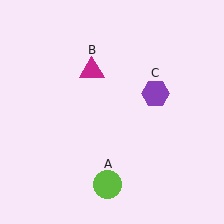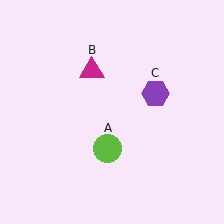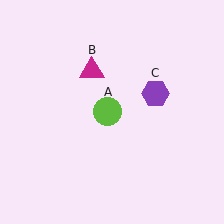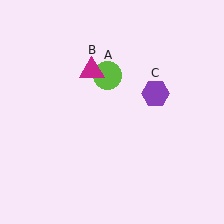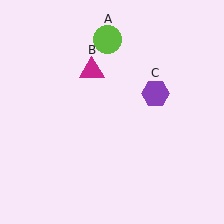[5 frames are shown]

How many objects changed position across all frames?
1 object changed position: lime circle (object A).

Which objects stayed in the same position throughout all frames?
Magenta triangle (object B) and purple hexagon (object C) remained stationary.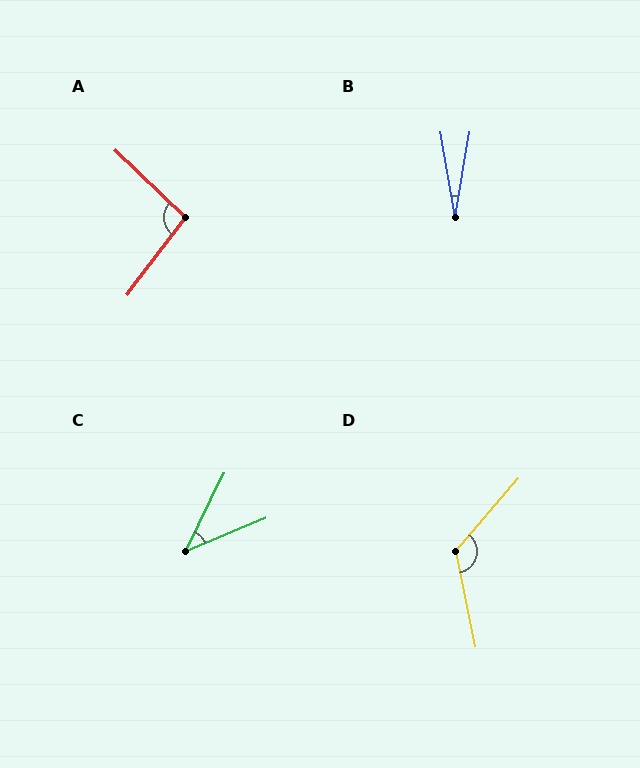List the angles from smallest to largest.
B (19°), C (42°), A (97°), D (128°).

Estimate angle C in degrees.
Approximately 42 degrees.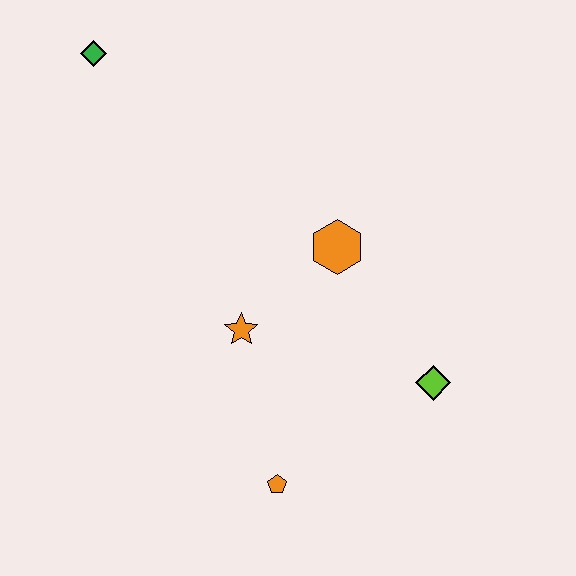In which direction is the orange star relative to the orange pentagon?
The orange star is above the orange pentagon.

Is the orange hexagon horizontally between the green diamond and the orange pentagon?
No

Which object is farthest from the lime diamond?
The green diamond is farthest from the lime diamond.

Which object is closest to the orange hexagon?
The orange star is closest to the orange hexagon.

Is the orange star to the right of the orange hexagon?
No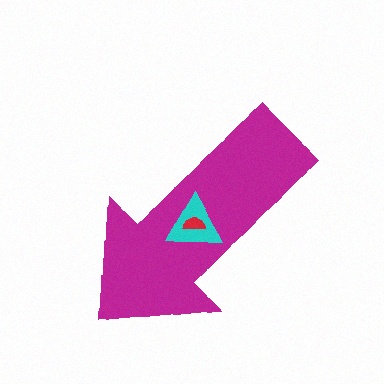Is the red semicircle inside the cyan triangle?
Yes.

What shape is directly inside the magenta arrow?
The cyan triangle.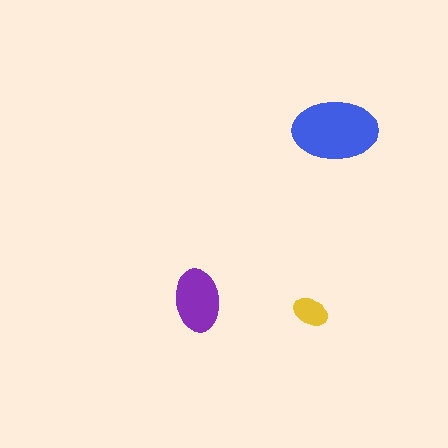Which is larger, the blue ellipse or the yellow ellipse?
The blue one.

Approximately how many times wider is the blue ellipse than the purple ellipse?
About 1.5 times wider.